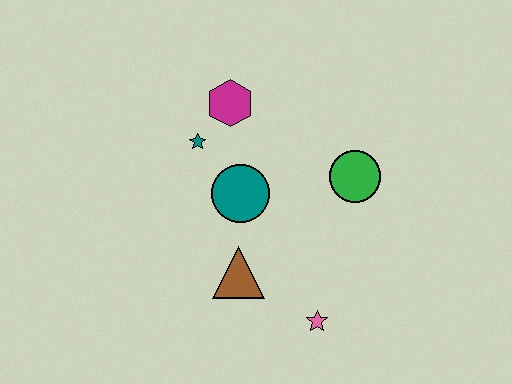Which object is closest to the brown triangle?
The teal circle is closest to the brown triangle.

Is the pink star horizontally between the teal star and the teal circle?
No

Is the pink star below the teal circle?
Yes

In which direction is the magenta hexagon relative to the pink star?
The magenta hexagon is above the pink star.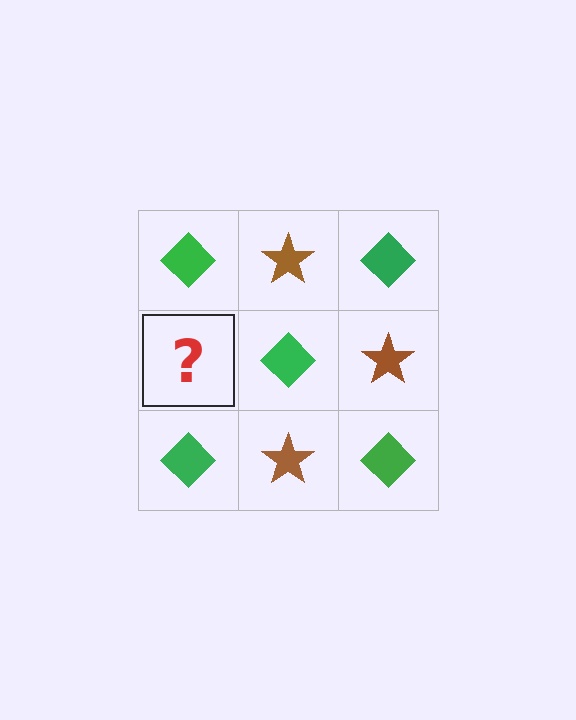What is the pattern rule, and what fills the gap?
The rule is that it alternates green diamond and brown star in a checkerboard pattern. The gap should be filled with a brown star.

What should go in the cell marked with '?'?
The missing cell should contain a brown star.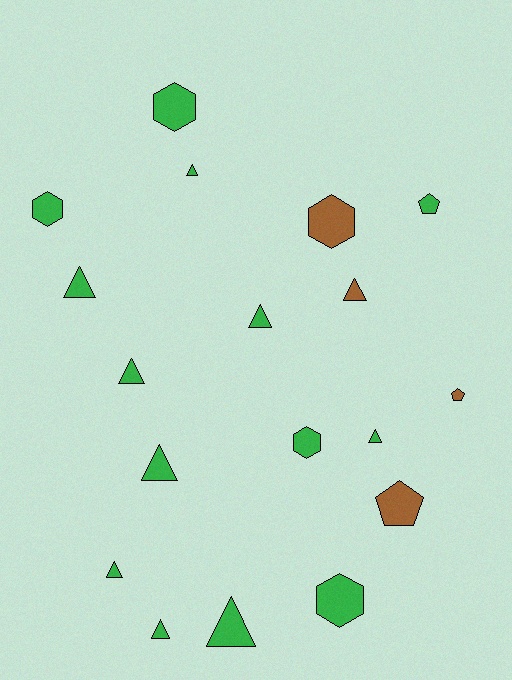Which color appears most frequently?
Green, with 14 objects.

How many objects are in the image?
There are 18 objects.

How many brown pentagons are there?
There are 2 brown pentagons.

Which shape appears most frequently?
Triangle, with 10 objects.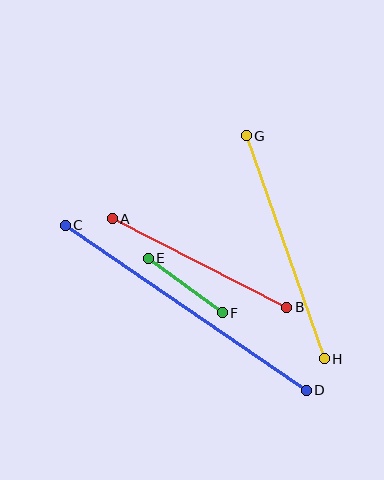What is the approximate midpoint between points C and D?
The midpoint is at approximately (186, 308) pixels.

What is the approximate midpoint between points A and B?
The midpoint is at approximately (199, 263) pixels.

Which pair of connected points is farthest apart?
Points C and D are farthest apart.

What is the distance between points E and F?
The distance is approximately 92 pixels.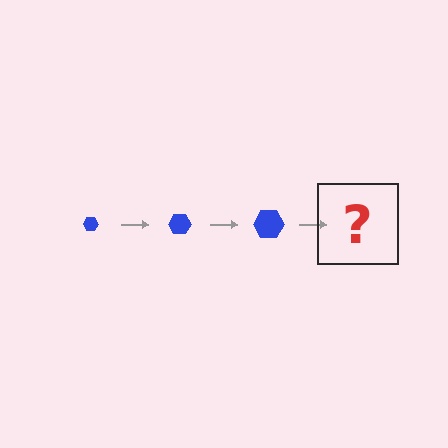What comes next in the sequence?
The next element should be a blue hexagon, larger than the previous one.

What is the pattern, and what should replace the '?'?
The pattern is that the hexagon gets progressively larger each step. The '?' should be a blue hexagon, larger than the previous one.